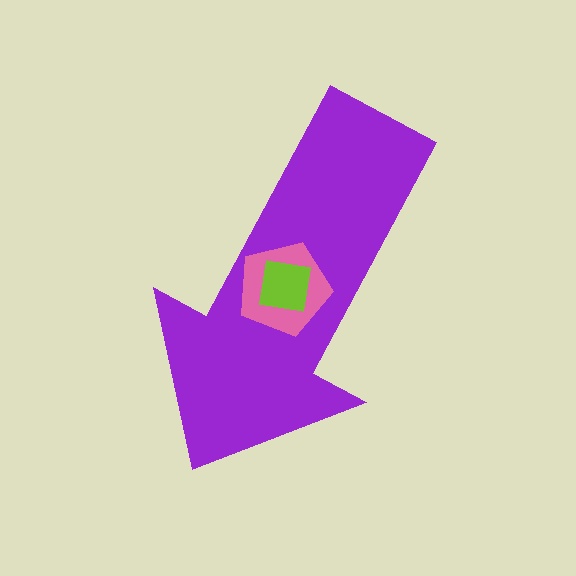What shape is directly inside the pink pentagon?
The lime square.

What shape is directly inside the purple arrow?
The pink pentagon.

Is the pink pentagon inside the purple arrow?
Yes.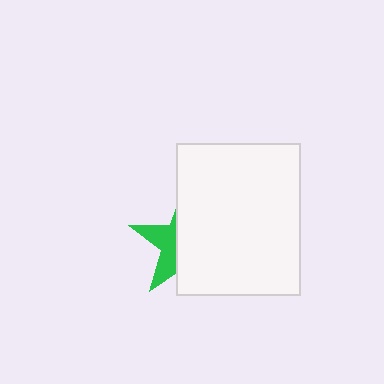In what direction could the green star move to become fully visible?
The green star could move left. That would shift it out from behind the white rectangle entirely.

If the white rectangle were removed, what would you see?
You would see the complete green star.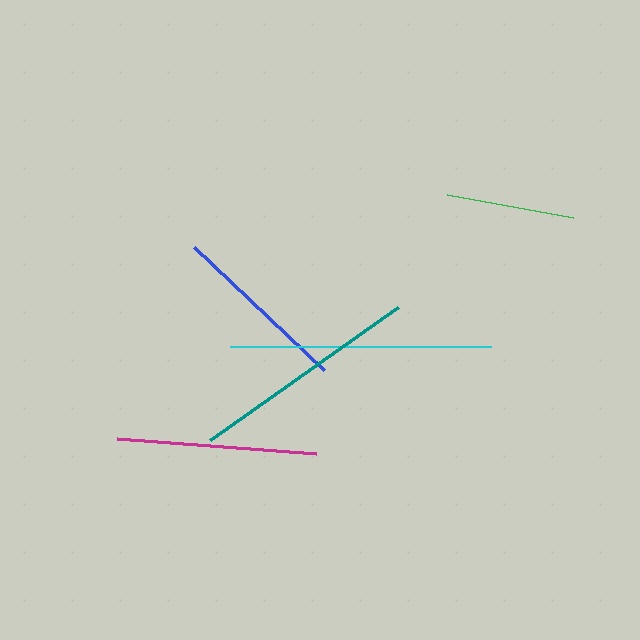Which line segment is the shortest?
The green line is the shortest at approximately 129 pixels.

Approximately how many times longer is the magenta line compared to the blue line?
The magenta line is approximately 1.1 times the length of the blue line.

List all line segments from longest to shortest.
From longest to shortest: cyan, teal, magenta, blue, green.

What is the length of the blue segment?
The blue segment is approximately 179 pixels long.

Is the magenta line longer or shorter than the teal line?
The teal line is longer than the magenta line.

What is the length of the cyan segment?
The cyan segment is approximately 261 pixels long.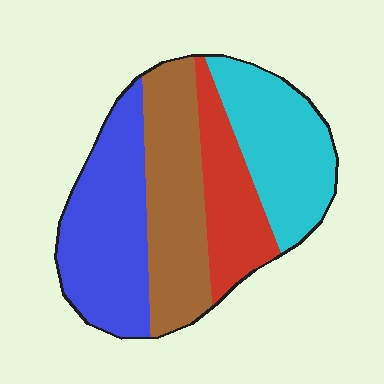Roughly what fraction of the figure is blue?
Blue takes up about one third (1/3) of the figure.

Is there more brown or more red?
Brown.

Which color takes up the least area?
Red, at roughly 20%.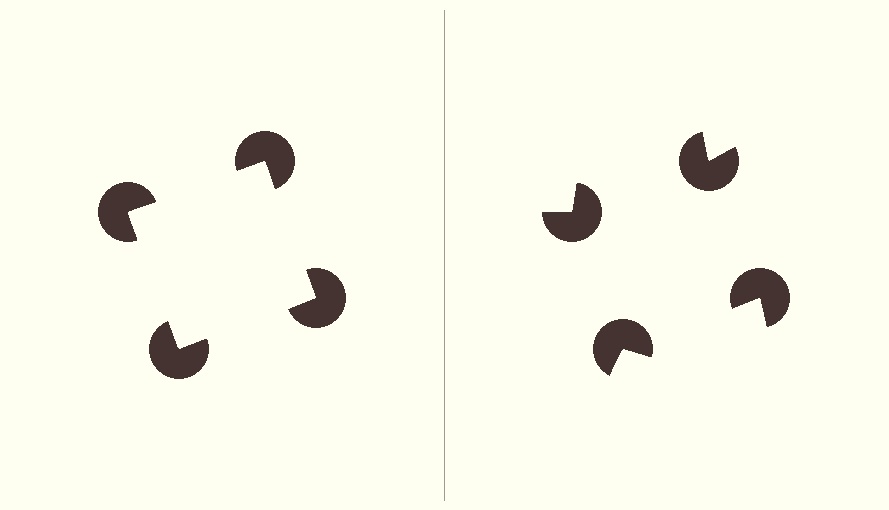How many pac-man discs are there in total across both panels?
8 — 4 on each side.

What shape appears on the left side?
An illusory square.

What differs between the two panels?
The pac-man discs are positioned identically on both sides; only the wedge orientations differ. On the left they align to a square; on the right they are misaligned.